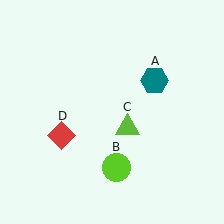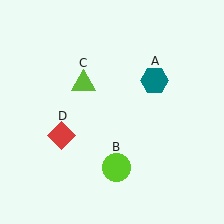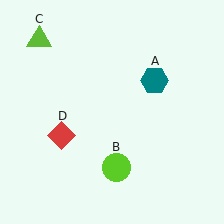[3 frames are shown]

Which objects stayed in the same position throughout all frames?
Teal hexagon (object A) and lime circle (object B) and red diamond (object D) remained stationary.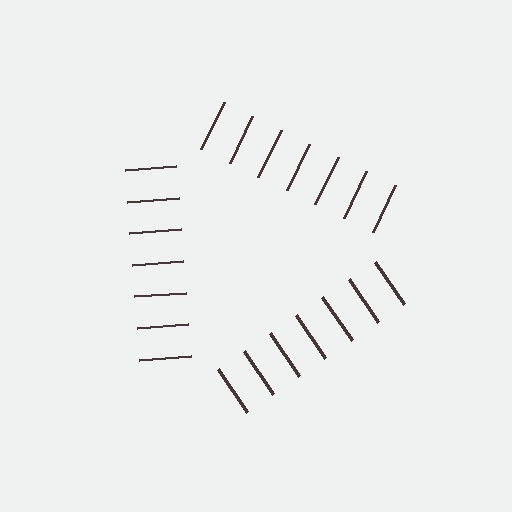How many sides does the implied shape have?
3 sides — the line-ends trace a triangle.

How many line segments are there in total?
21 — 7 along each of the 3 edges.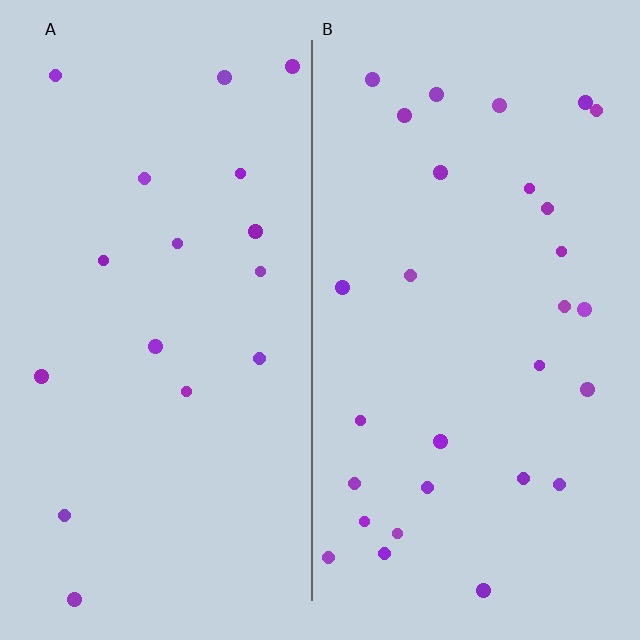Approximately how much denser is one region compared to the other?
Approximately 1.7× — region B over region A.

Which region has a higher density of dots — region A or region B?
B (the right).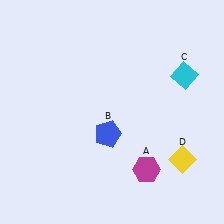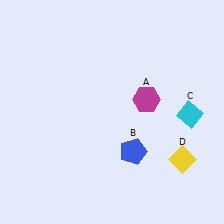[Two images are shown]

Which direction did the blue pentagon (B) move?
The blue pentagon (B) moved right.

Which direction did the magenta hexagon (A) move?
The magenta hexagon (A) moved up.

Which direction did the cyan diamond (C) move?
The cyan diamond (C) moved down.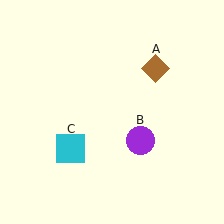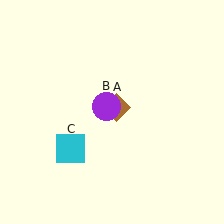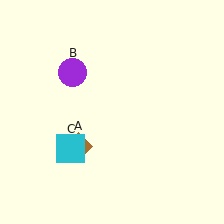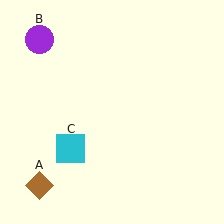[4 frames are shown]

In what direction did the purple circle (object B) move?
The purple circle (object B) moved up and to the left.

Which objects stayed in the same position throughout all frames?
Cyan square (object C) remained stationary.